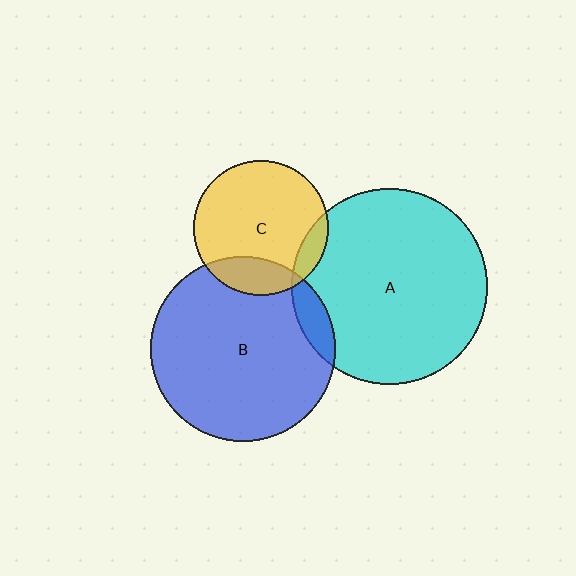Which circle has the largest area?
Circle A (cyan).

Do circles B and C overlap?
Yes.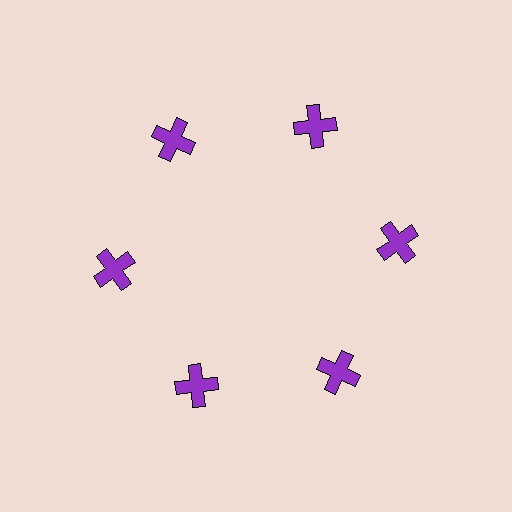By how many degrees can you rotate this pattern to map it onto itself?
The pattern maps onto itself every 60 degrees of rotation.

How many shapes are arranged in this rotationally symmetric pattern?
There are 6 shapes, arranged in 6 groups of 1.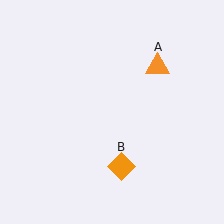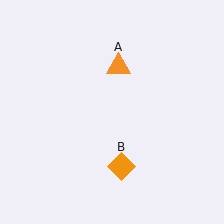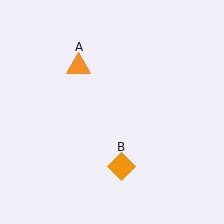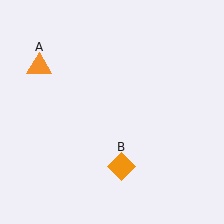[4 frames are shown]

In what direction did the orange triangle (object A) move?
The orange triangle (object A) moved left.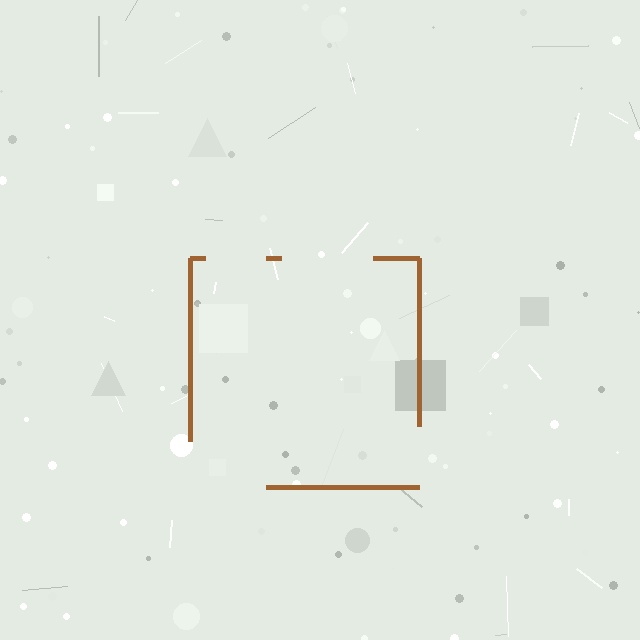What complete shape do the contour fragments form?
The contour fragments form a square.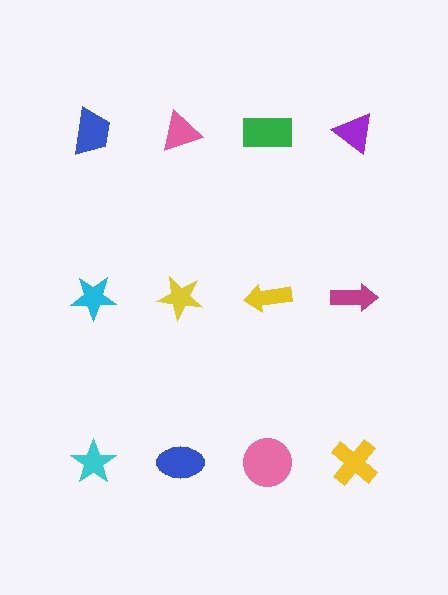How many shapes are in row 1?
4 shapes.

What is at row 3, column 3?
A pink circle.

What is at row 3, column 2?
A blue ellipse.